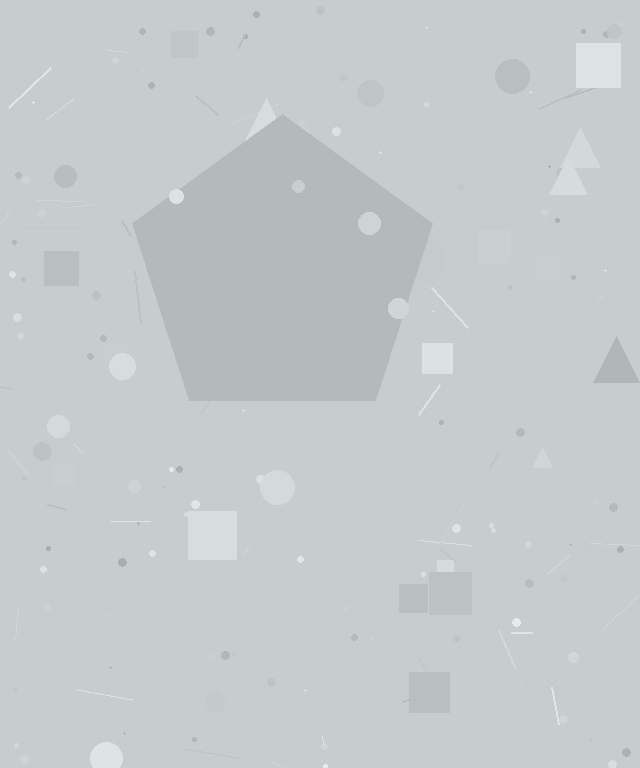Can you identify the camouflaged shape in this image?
The camouflaged shape is a pentagon.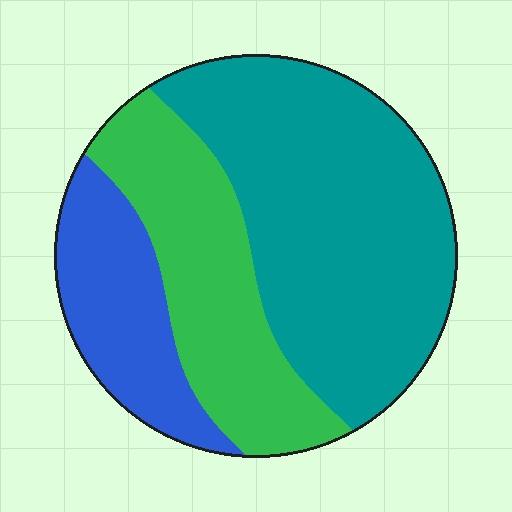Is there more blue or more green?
Green.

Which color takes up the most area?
Teal, at roughly 50%.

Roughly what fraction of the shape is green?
Green covers 29% of the shape.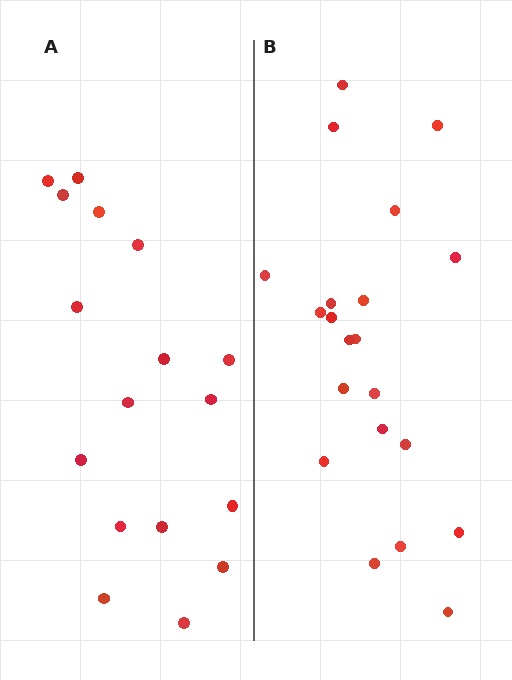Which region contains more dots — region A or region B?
Region B (the right region) has more dots.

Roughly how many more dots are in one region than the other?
Region B has about 4 more dots than region A.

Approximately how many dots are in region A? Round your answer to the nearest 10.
About 20 dots. (The exact count is 17, which rounds to 20.)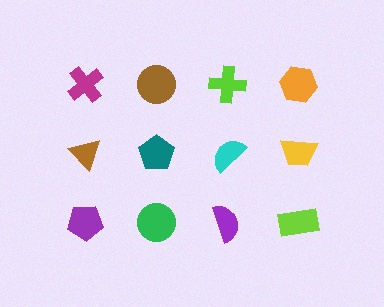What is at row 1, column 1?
A magenta cross.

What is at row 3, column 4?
A lime rectangle.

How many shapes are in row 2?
4 shapes.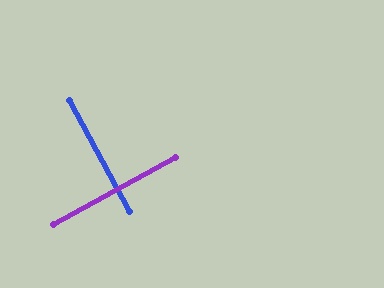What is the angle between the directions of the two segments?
Approximately 90 degrees.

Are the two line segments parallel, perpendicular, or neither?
Perpendicular — they meet at approximately 90°.